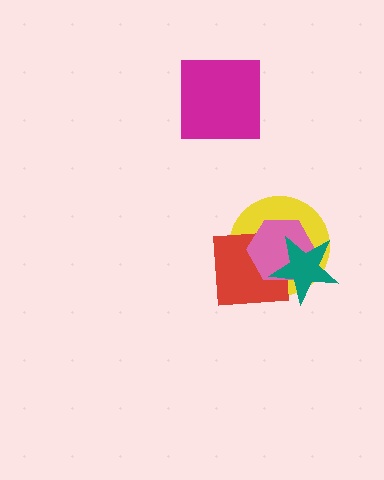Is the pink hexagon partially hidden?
Yes, it is partially covered by another shape.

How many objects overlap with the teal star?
3 objects overlap with the teal star.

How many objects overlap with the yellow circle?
3 objects overlap with the yellow circle.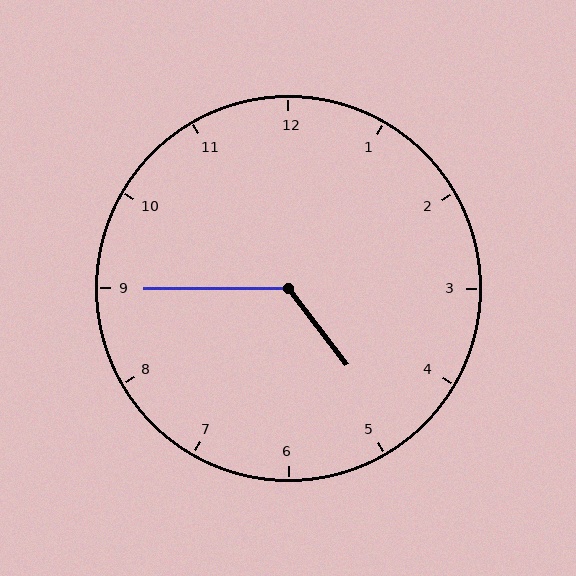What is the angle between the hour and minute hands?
Approximately 128 degrees.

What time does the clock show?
4:45.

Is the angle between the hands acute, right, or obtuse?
It is obtuse.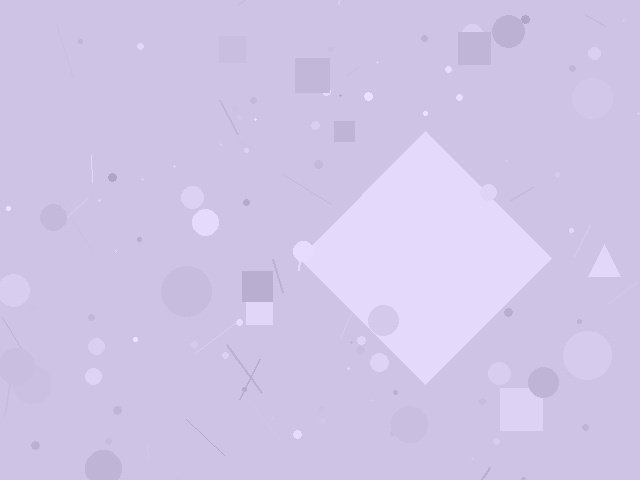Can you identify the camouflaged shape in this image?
The camouflaged shape is a diamond.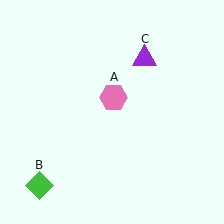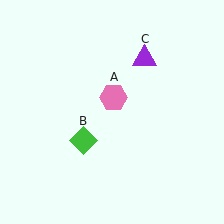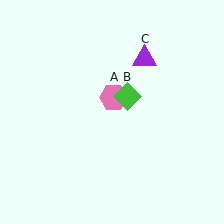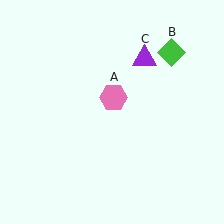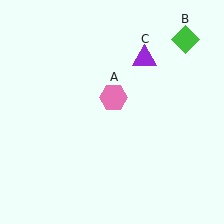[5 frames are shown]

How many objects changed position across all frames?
1 object changed position: green diamond (object B).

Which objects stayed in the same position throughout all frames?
Pink hexagon (object A) and purple triangle (object C) remained stationary.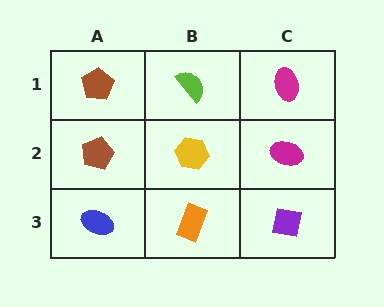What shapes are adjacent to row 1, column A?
A brown pentagon (row 2, column A), a lime semicircle (row 1, column B).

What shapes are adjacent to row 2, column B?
A lime semicircle (row 1, column B), an orange rectangle (row 3, column B), a brown pentagon (row 2, column A), a magenta ellipse (row 2, column C).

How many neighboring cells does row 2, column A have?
3.